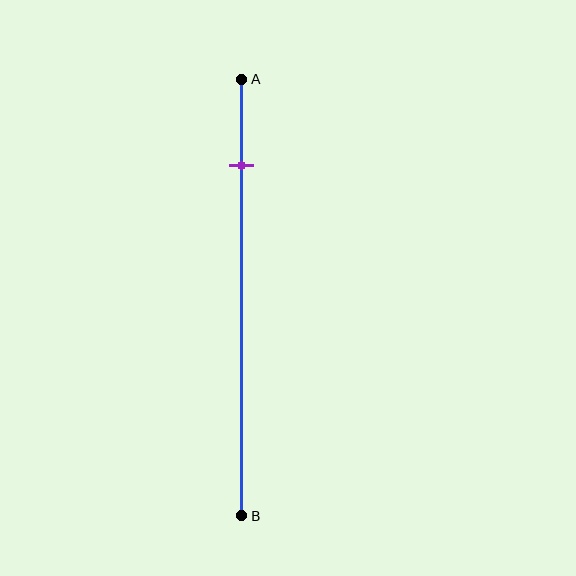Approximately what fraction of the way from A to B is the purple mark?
The purple mark is approximately 20% of the way from A to B.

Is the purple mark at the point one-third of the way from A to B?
No, the mark is at about 20% from A, not at the 33% one-third point.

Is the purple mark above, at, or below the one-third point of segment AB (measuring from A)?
The purple mark is above the one-third point of segment AB.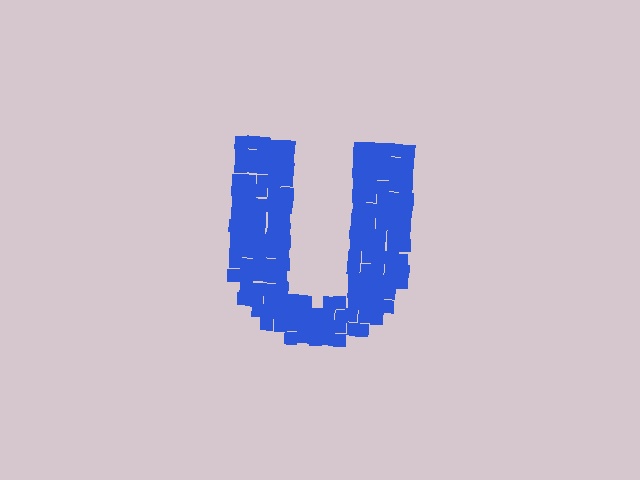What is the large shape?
The large shape is the letter U.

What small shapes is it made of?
It is made of small squares.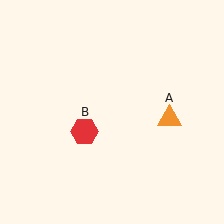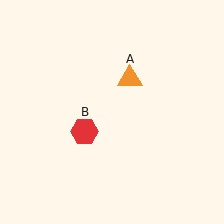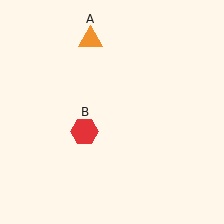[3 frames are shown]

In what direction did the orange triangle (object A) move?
The orange triangle (object A) moved up and to the left.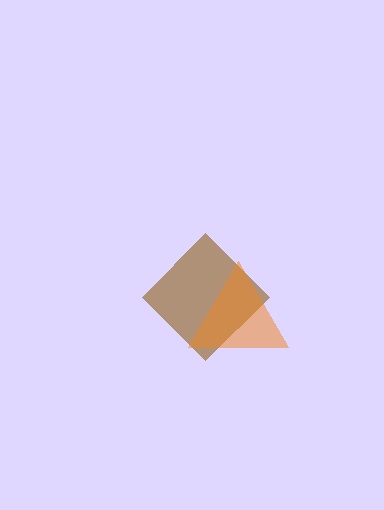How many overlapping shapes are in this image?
There are 2 overlapping shapes in the image.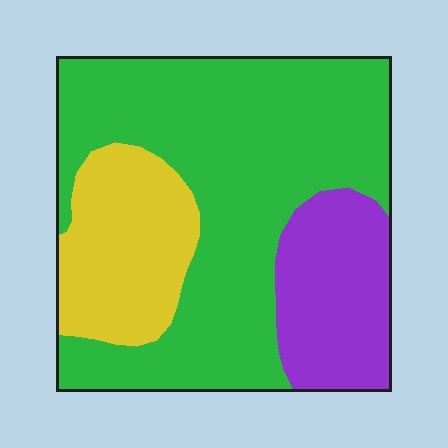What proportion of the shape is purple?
Purple takes up about one fifth (1/5) of the shape.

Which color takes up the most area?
Green, at roughly 60%.